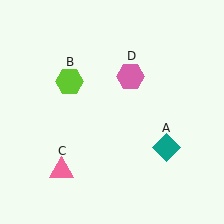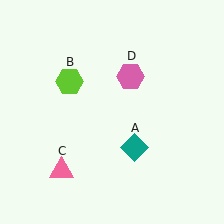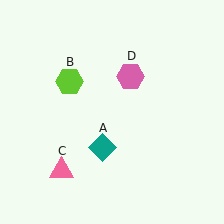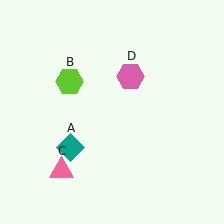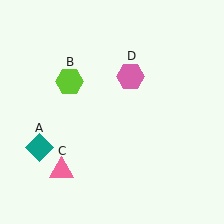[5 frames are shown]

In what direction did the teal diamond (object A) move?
The teal diamond (object A) moved left.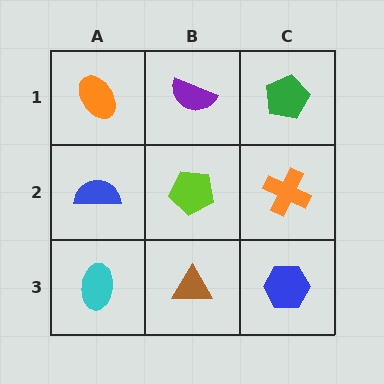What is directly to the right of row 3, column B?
A blue hexagon.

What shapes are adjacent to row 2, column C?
A green pentagon (row 1, column C), a blue hexagon (row 3, column C), a lime pentagon (row 2, column B).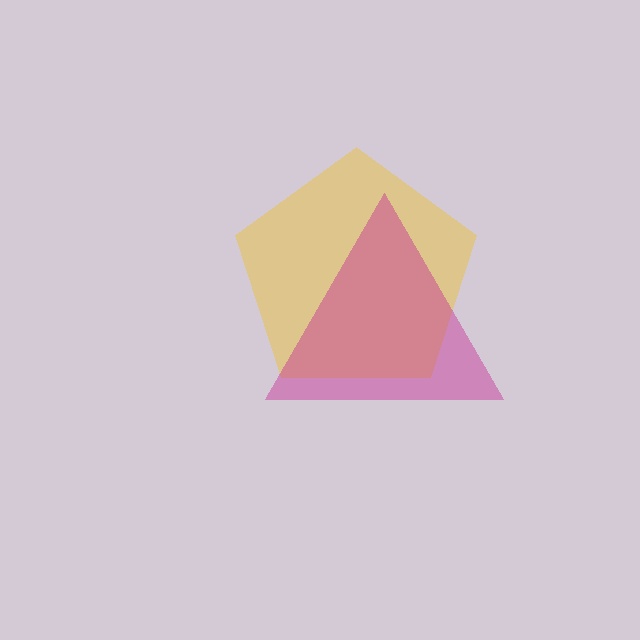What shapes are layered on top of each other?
The layered shapes are: a yellow pentagon, a magenta triangle.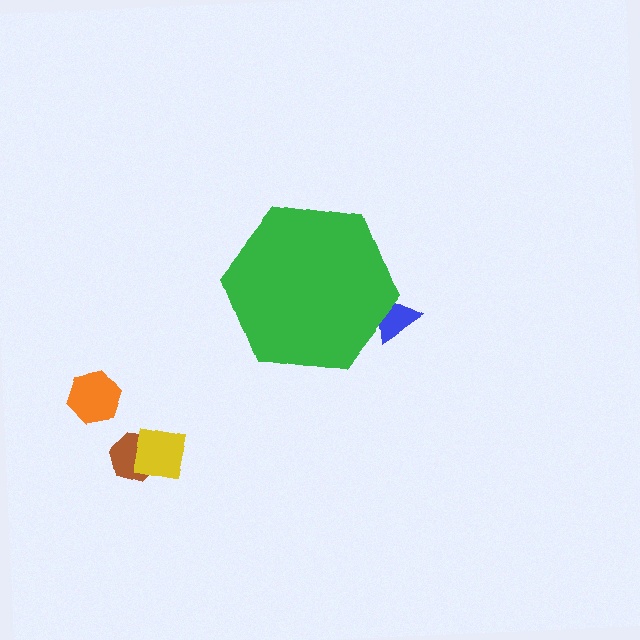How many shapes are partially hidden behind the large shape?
1 shape is partially hidden.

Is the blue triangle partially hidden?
Yes, the blue triangle is partially hidden behind the green hexagon.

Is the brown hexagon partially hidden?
No, the brown hexagon is fully visible.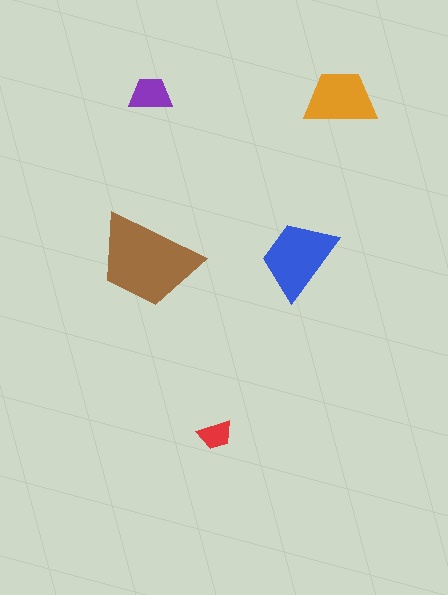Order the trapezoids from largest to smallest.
the brown one, the blue one, the orange one, the purple one, the red one.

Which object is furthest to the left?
The brown trapezoid is leftmost.